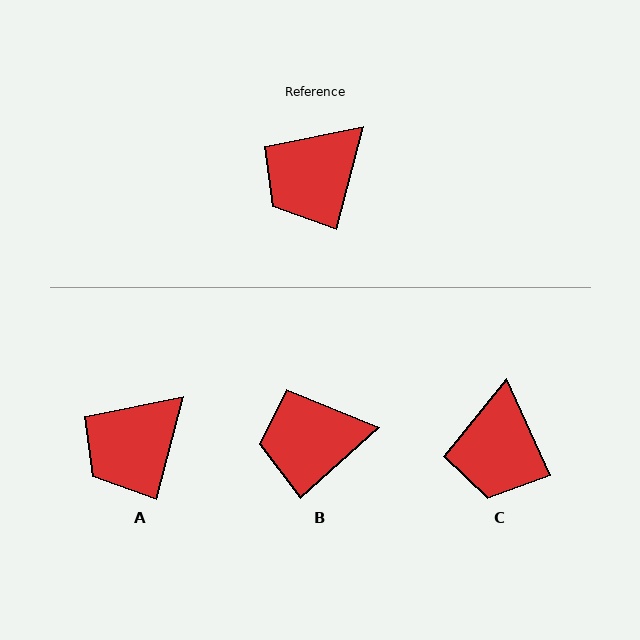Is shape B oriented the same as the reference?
No, it is off by about 33 degrees.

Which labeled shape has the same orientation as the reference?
A.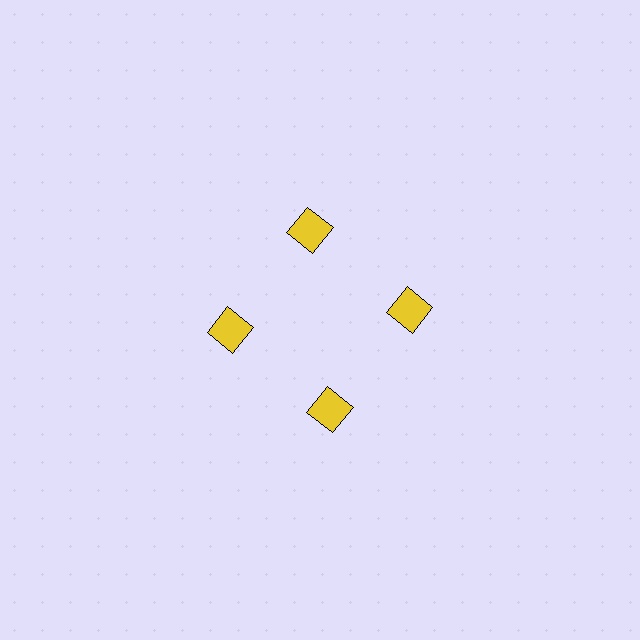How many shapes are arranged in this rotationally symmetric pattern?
There are 4 shapes, arranged in 4 groups of 1.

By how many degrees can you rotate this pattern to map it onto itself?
The pattern maps onto itself every 90 degrees of rotation.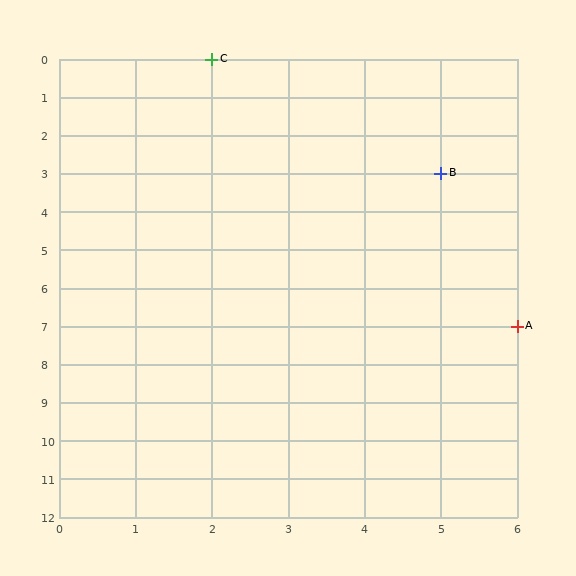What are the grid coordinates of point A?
Point A is at grid coordinates (6, 7).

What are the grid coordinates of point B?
Point B is at grid coordinates (5, 3).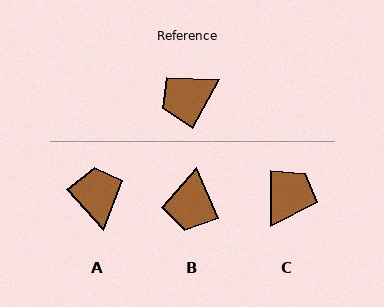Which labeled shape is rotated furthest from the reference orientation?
C, about 151 degrees away.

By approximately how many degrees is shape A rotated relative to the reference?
Approximately 109 degrees clockwise.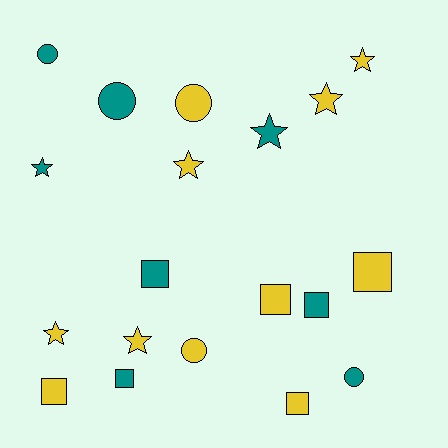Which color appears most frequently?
Yellow, with 11 objects.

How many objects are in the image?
There are 19 objects.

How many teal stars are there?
There are 2 teal stars.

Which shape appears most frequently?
Star, with 7 objects.